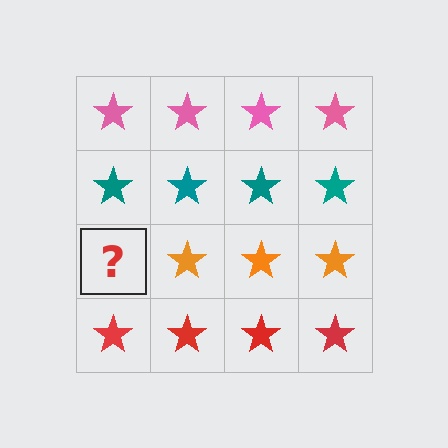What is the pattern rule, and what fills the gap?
The rule is that each row has a consistent color. The gap should be filled with an orange star.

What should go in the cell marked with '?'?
The missing cell should contain an orange star.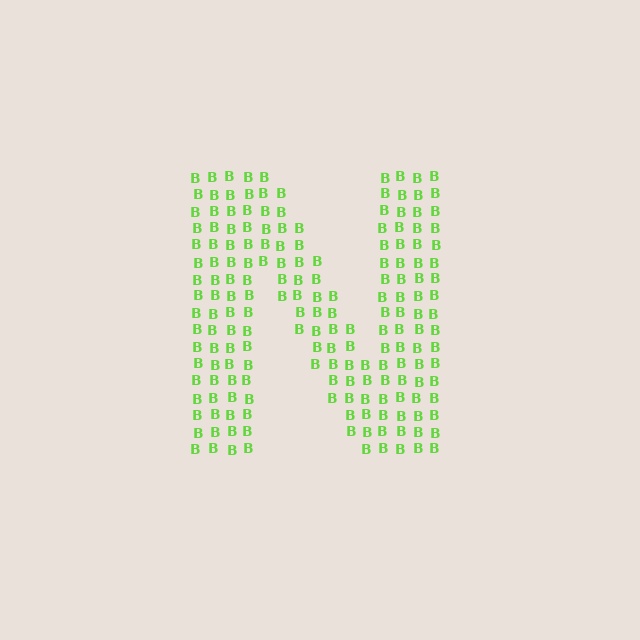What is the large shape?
The large shape is the letter N.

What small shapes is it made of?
It is made of small letter B's.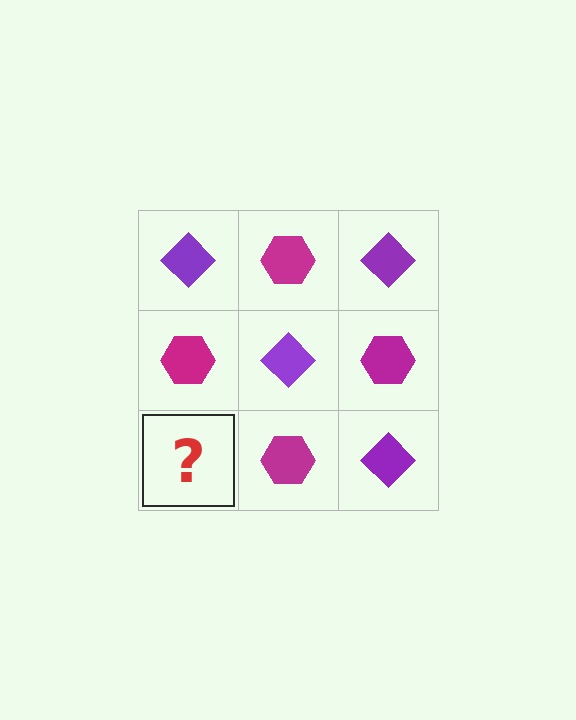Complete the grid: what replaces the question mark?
The question mark should be replaced with a purple diamond.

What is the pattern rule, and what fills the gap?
The rule is that it alternates purple diamond and magenta hexagon in a checkerboard pattern. The gap should be filled with a purple diamond.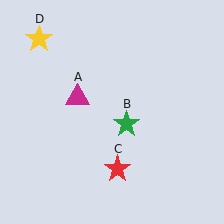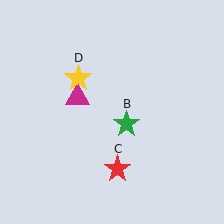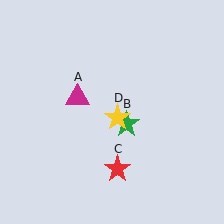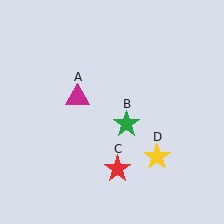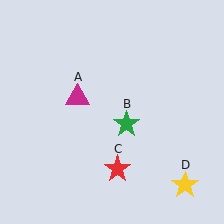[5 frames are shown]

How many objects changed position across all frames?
1 object changed position: yellow star (object D).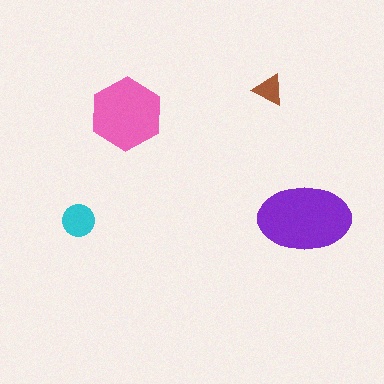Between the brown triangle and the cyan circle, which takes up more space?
The cyan circle.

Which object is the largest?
The purple ellipse.